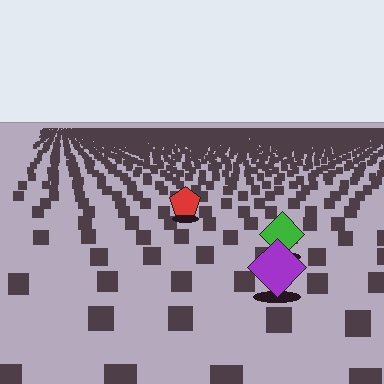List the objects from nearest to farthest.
From nearest to farthest: the purple diamond, the green diamond, the red pentagon.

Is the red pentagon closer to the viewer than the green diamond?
No. The green diamond is closer — you can tell from the texture gradient: the ground texture is coarser near it.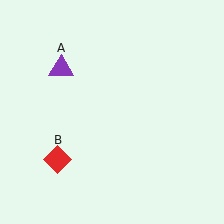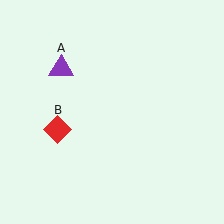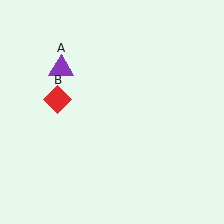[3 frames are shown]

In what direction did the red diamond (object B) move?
The red diamond (object B) moved up.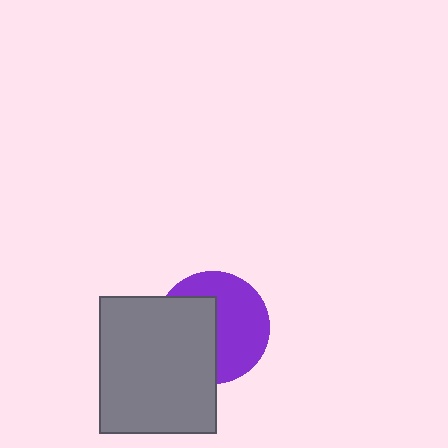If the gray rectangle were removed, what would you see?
You would see the complete purple circle.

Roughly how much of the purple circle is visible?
About half of it is visible (roughly 54%).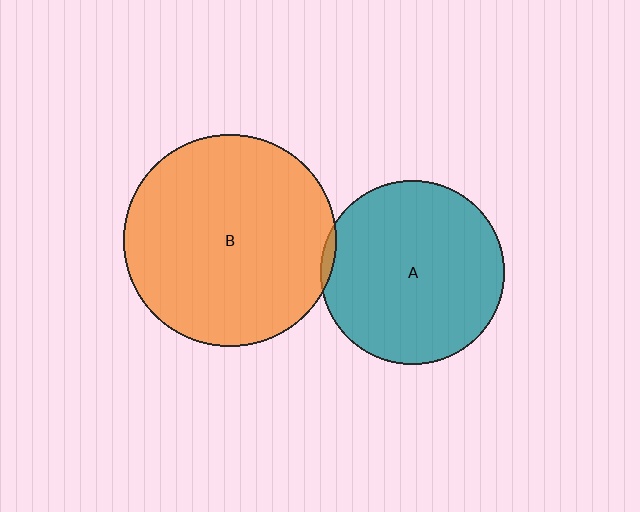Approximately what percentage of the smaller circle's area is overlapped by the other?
Approximately 5%.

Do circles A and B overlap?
Yes.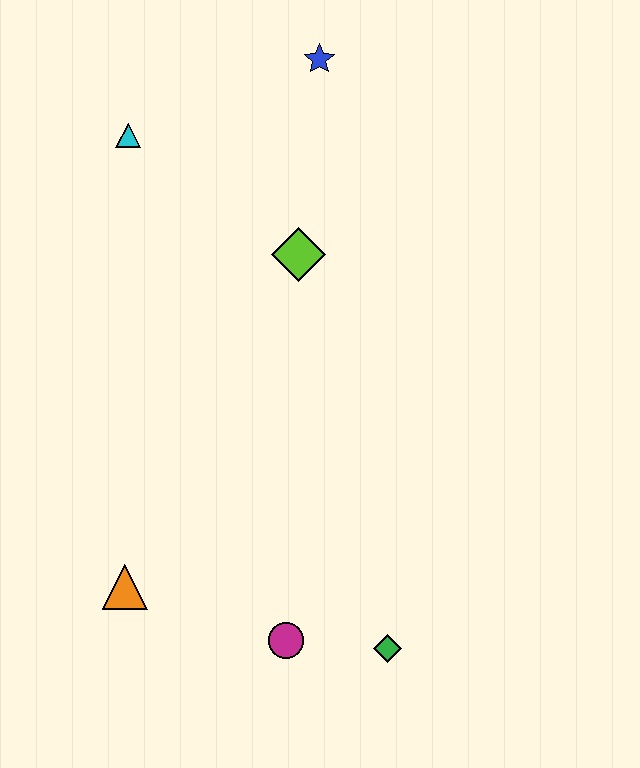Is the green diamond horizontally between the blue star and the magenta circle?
No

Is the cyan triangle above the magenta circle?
Yes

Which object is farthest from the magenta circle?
The blue star is farthest from the magenta circle.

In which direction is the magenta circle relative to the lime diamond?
The magenta circle is below the lime diamond.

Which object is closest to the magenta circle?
The green diamond is closest to the magenta circle.